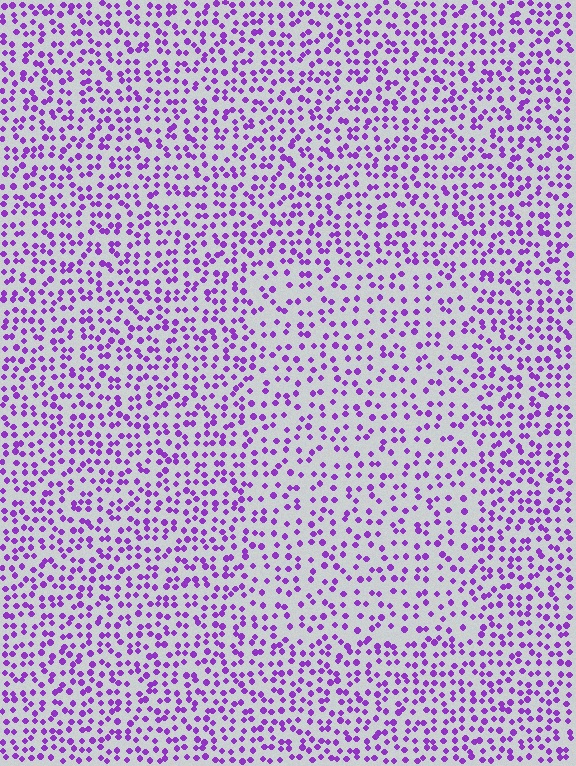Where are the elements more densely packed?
The elements are more densely packed outside the rectangle boundary.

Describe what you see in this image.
The image contains small purple elements arranged at two different densities. A rectangle-shaped region is visible where the elements are less densely packed than the surrounding area.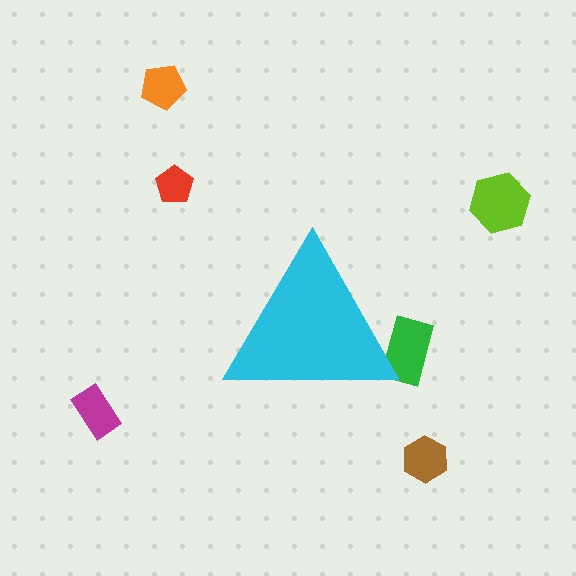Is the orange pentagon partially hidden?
No, the orange pentagon is fully visible.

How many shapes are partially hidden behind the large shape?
1 shape is partially hidden.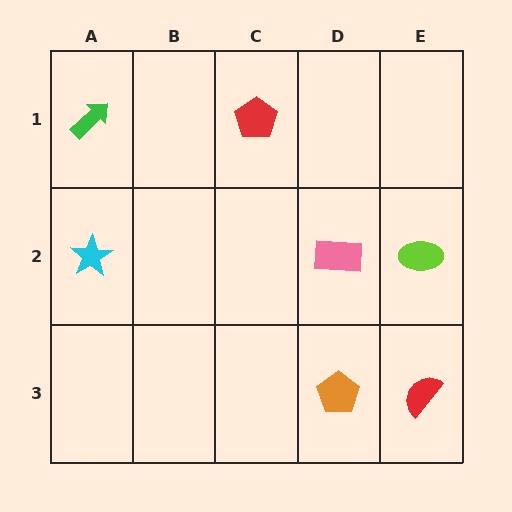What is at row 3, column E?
A red semicircle.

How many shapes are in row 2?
3 shapes.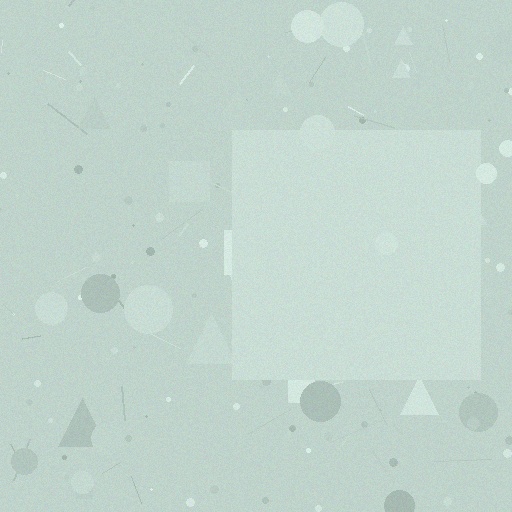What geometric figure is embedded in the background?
A square is embedded in the background.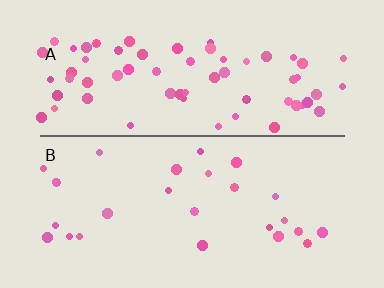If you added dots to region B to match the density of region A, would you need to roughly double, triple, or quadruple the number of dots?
Approximately double.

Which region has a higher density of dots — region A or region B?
A (the top).